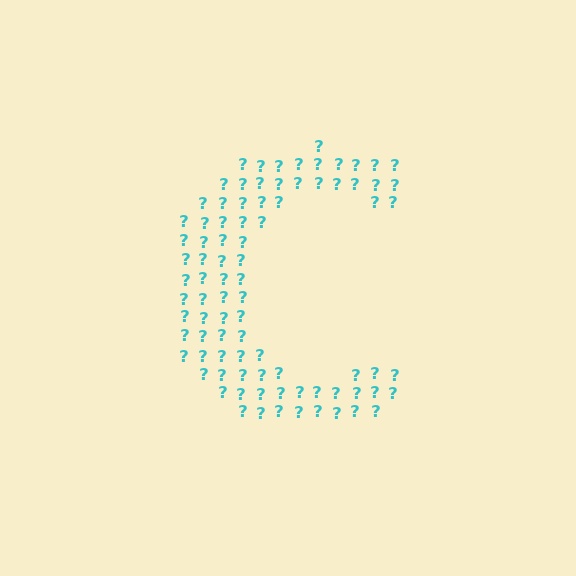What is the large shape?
The large shape is the letter C.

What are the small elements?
The small elements are question marks.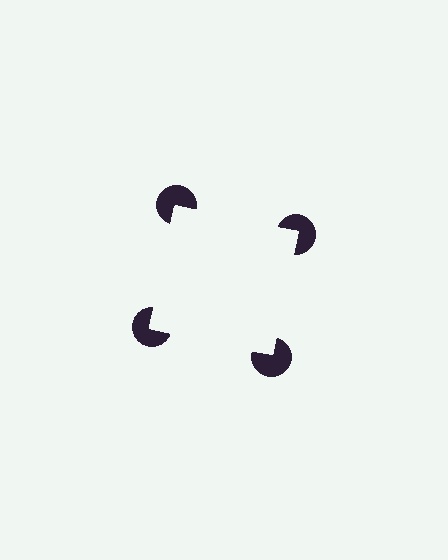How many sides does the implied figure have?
4 sides.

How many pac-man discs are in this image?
There are 4 — one at each vertex of the illusory square.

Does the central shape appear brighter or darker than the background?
It typically appears slightly brighter than the background, even though no actual brightness change is drawn.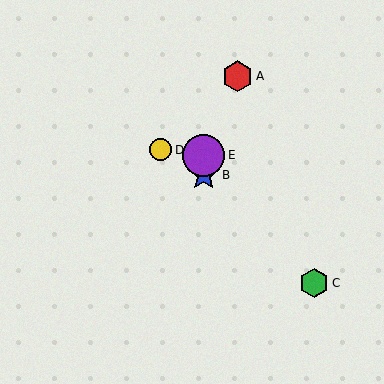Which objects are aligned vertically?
Objects B, E are aligned vertically.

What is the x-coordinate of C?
Object C is at x≈314.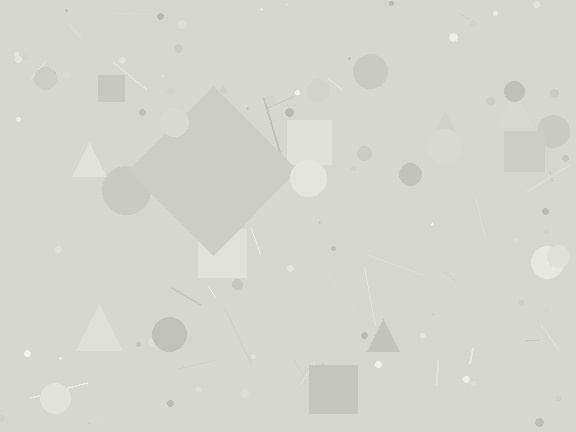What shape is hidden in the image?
A diamond is hidden in the image.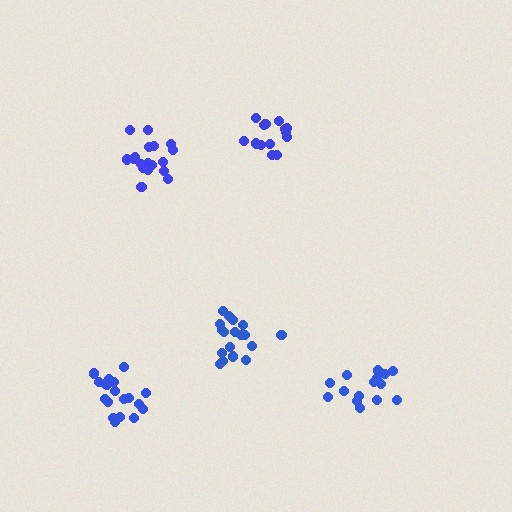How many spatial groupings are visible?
There are 5 spatial groupings.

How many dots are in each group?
Group 1: 14 dots, Group 2: 18 dots, Group 3: 15 dots, Group 4: 18 dots, Group 5: 19 dots (84 total).